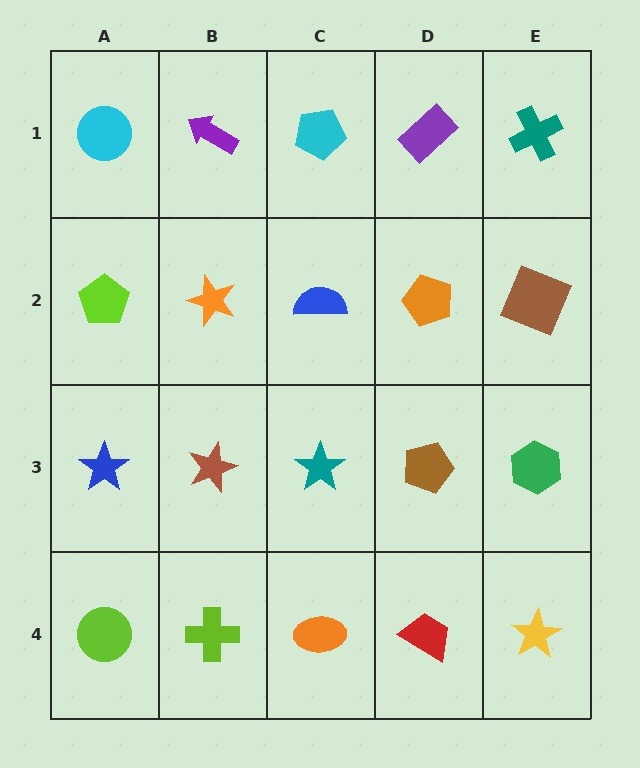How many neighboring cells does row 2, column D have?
4.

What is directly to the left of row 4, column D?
An orange ellipse.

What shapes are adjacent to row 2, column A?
A cyan circle (row 1, column A), a blue star (row 3, column A), an orange star (row 2, column B).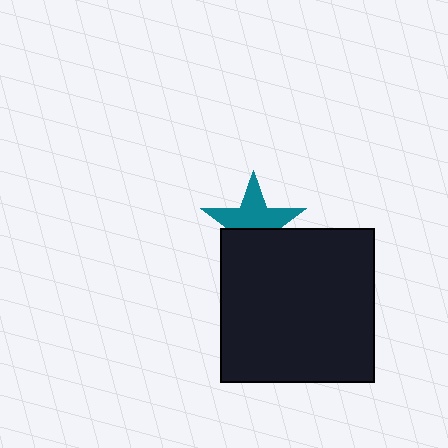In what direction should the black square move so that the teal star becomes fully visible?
The black square should move down. That is the shortest direction to clear the overlap and leave the teal star fully visible.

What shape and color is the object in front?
The object in front is a black square.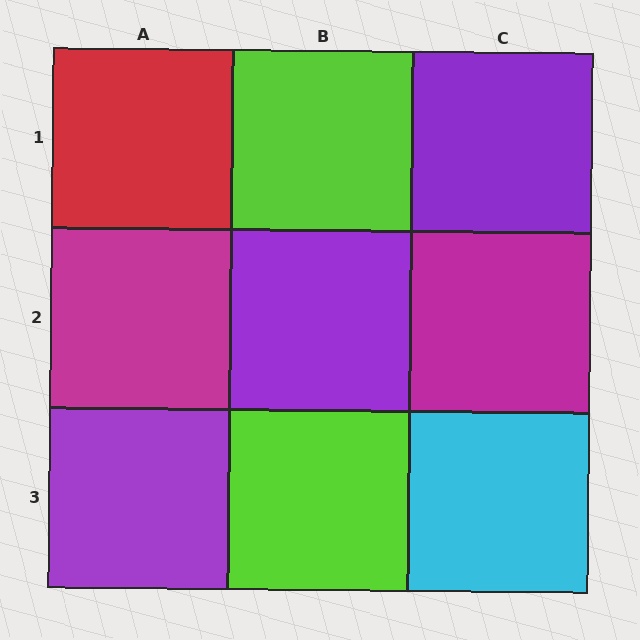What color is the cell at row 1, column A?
Red.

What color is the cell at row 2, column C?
Magenta.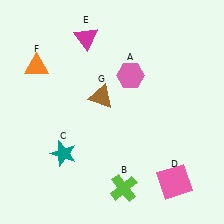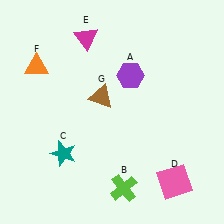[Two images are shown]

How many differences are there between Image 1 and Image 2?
There is 1 difference between the two images.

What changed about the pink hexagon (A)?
In Image 1, A is pink. In Image 2, it changed to purple.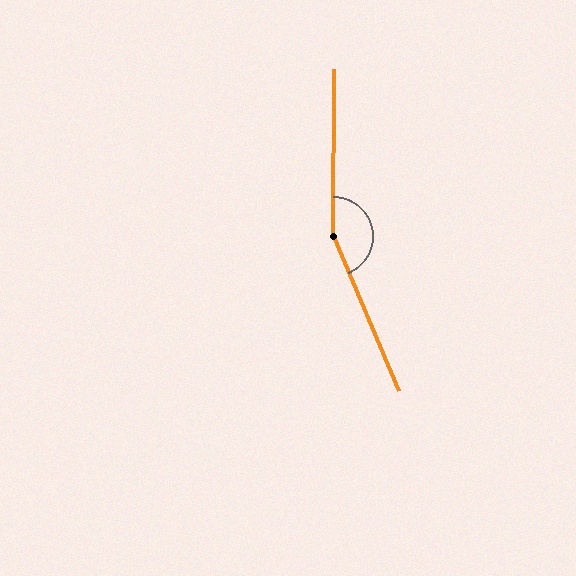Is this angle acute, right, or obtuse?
It is obtuse.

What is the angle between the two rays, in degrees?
Approximately 157 degrees.